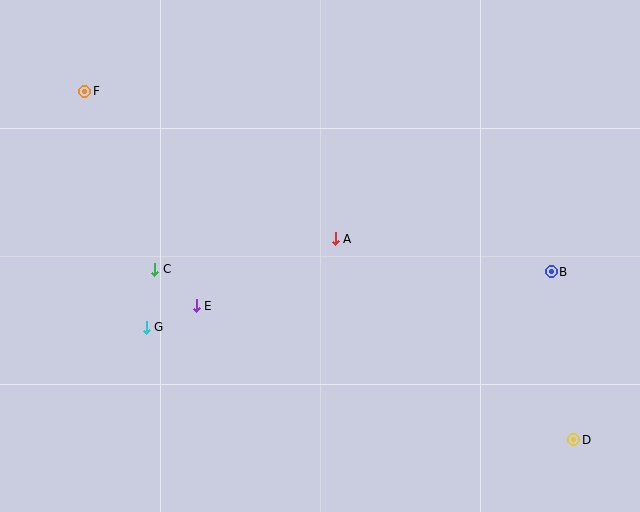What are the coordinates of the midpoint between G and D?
The midpoint between G and D is at (360, 383).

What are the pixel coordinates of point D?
Point D is at (574, 440).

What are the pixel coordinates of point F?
Point F is at (85, 91).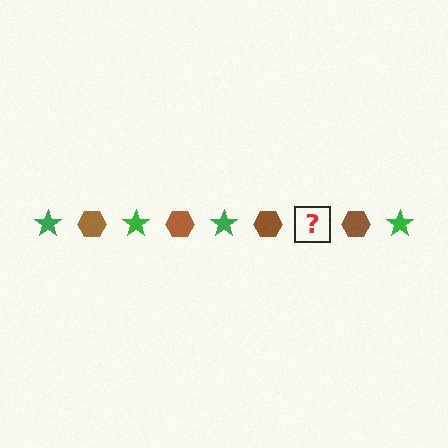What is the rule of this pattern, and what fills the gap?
The rule is that the pattern alternates between green star and brown hexagon. The gap should be filled with a green star.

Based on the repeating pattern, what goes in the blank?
The blank should be a green star.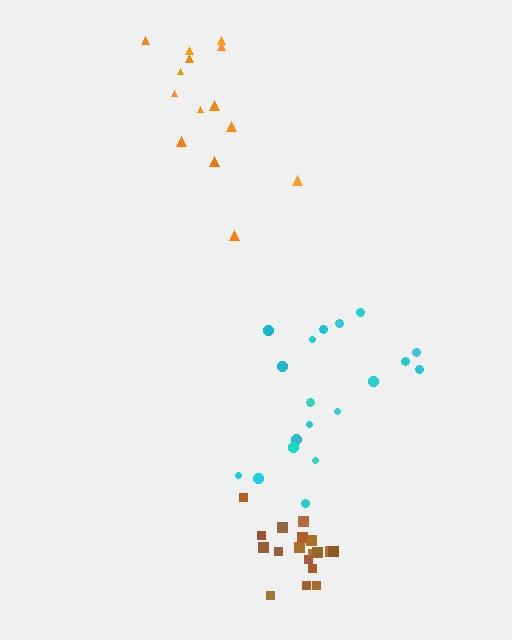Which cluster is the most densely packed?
Brown.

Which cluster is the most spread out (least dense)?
Orange.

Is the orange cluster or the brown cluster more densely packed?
Brown.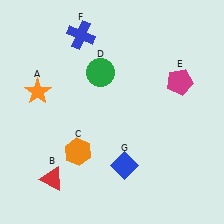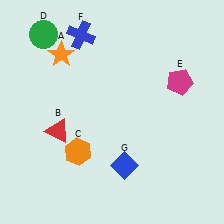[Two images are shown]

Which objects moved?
The objects that moved are: the orange star (A), the red triangle (B), the green circle (D).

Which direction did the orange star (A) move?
The orange star (A) moved up.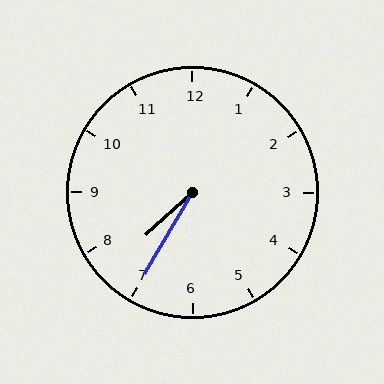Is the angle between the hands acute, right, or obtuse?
It is acute.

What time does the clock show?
7:35.